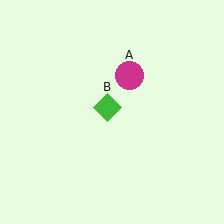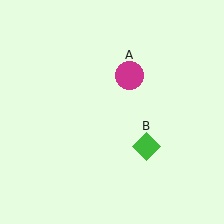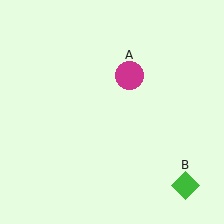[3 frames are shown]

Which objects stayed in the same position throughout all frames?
Magenta circle (object A) remained stationary.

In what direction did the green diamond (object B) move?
The green diamond (object B) moved down and to the right.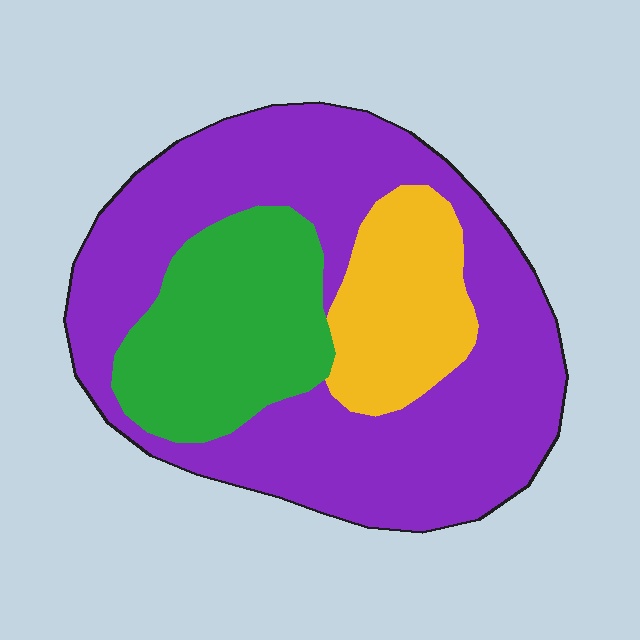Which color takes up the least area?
Yellow, at roughly 15%.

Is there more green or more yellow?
Green.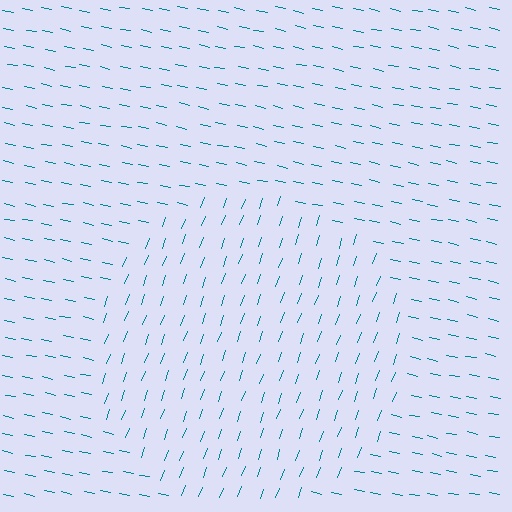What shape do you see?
I see a circle.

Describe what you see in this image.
The image is filled with small teal line segments. A circle region in the image has lines oriented differently from the surrounding lines, creating a visible texture boundary.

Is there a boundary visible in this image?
Yes, there is a texture boundary formed by a change in line orientation.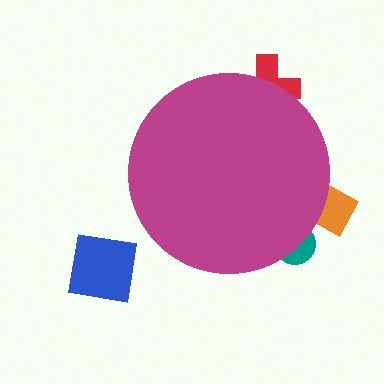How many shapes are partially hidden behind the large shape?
3 shapes are partially hidden.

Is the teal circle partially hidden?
Yes, the teal circle is partially hidden behind the magenta circle.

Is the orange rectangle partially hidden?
Yes, the orange rectangle is partially hidden behind the magenta circle.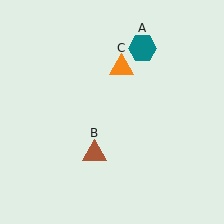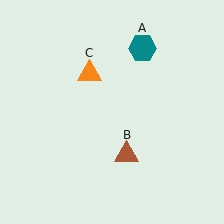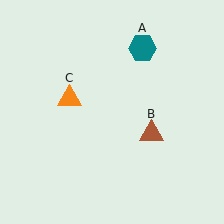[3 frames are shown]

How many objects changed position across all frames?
2 objects changed position: brown triangle (object B), orange triangle (object C).